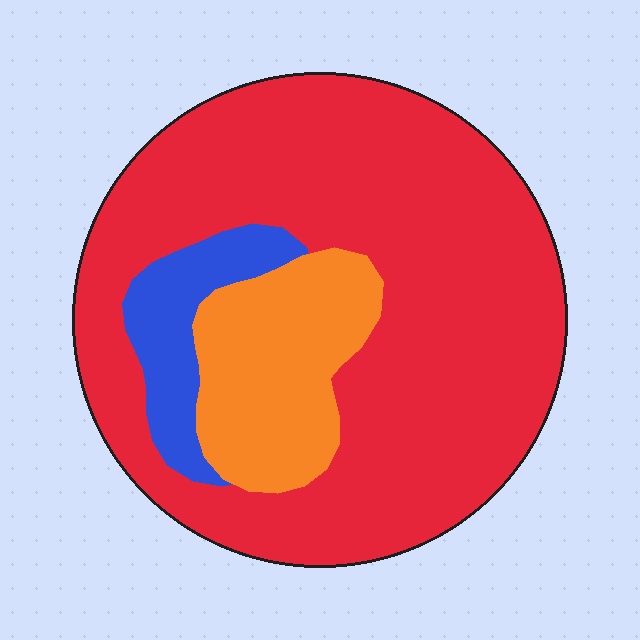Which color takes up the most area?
Red, at roughly 75%.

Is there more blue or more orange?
Orange.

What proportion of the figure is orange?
Orange takes up about one sixth (1/6) of the figure.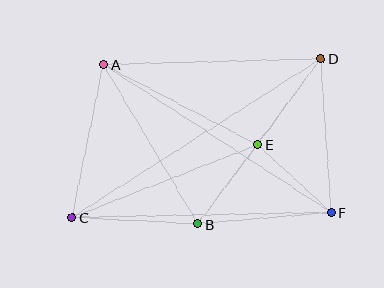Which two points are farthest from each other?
Points C and D are farthest from each other.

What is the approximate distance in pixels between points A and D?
The distance between A and D is approximately 218 pixels.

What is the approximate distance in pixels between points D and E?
The distance between D and E is approximately 107 pixels.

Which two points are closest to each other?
Points B and E are closest to each other.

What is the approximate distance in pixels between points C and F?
The distance between C and F is approximately 259 pixels.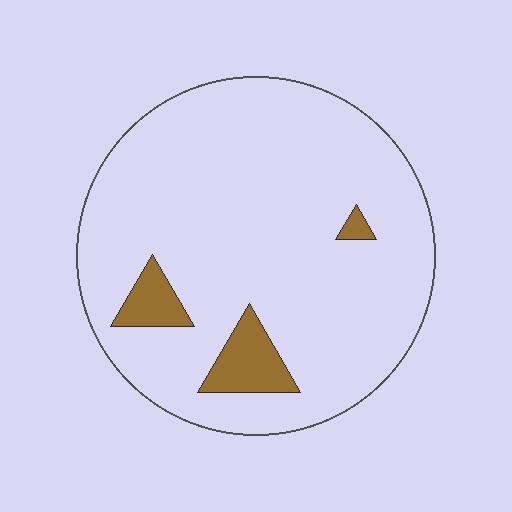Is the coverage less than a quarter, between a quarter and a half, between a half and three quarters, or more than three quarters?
Less than a quarter.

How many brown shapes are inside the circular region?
3.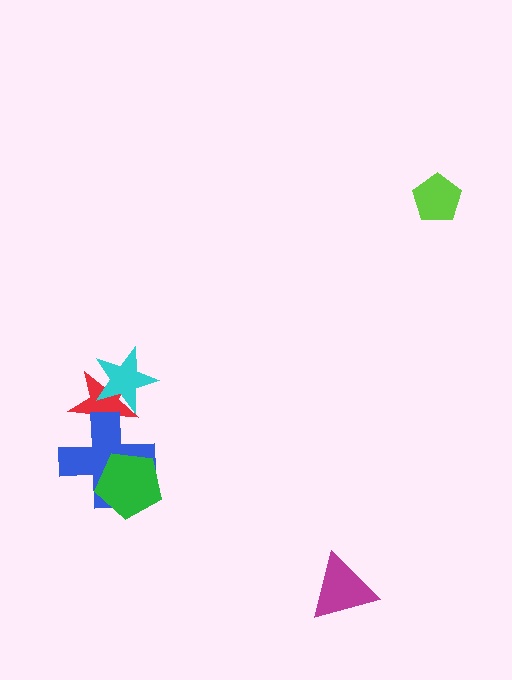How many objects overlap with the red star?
2 objects overlap with the red star.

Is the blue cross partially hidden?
Yes, it is partially covered by another shape.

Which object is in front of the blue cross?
The green pentagon is in front of the blue cross.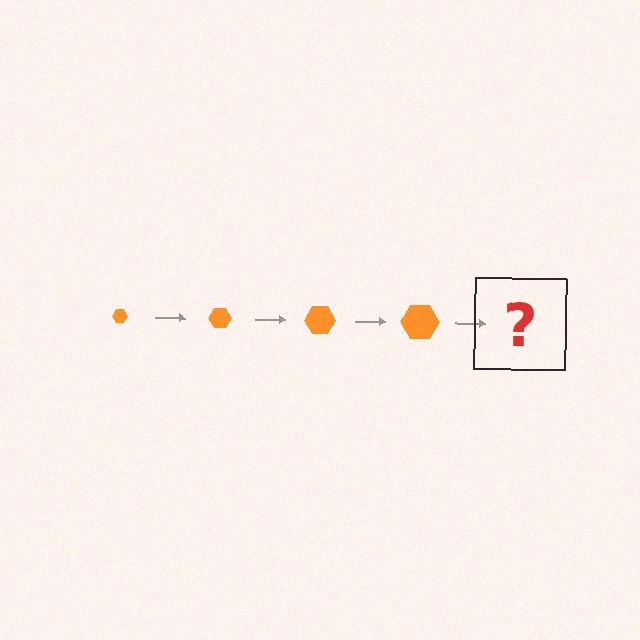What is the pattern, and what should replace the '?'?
The pattern is that the hexagon gets progressively larger each step. The '?' should be an orange hexagon, larger than the previous one.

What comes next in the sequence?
The next element should be an orange hexagon, larger than the previous one.